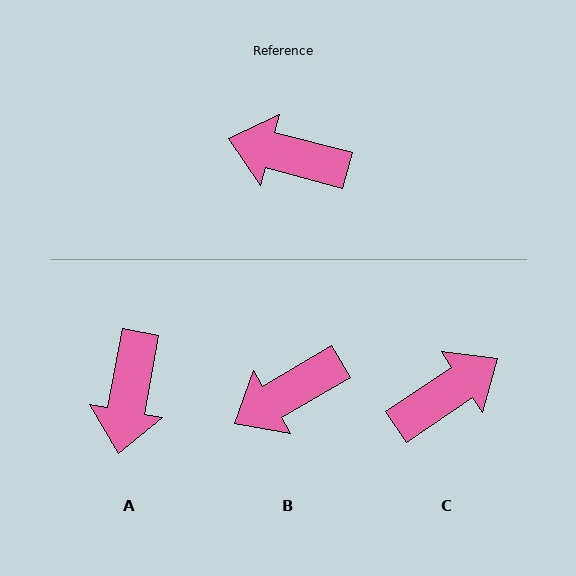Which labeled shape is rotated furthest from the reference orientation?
C, about 131 degrees away.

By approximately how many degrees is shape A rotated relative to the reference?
Approximately 95 degrees counter-clockwise.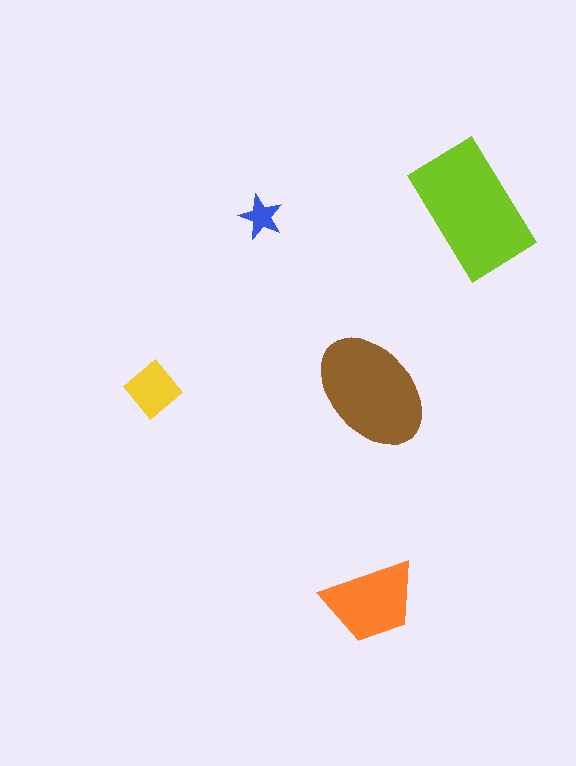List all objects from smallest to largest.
The blue star, the yellow diamond, the orange trapezoid, the brown ellipse, the lime rectangle.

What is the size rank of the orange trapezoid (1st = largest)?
3rd.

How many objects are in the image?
There are 5 objects in the image.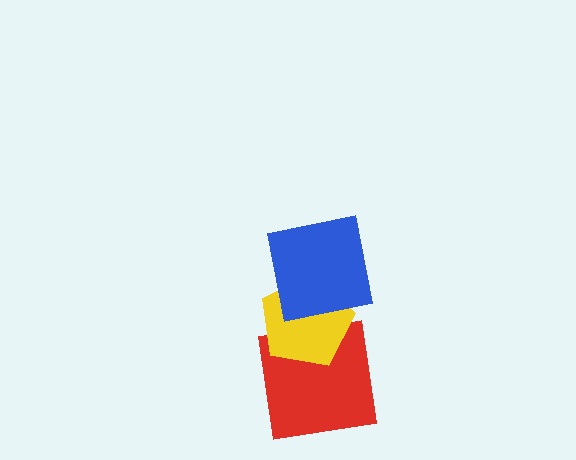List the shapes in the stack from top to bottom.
From top to bottom: the blue square, the yellow pentagon, the red square.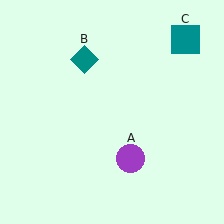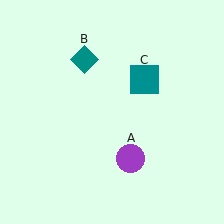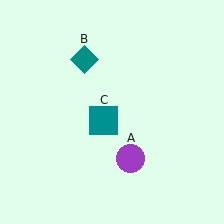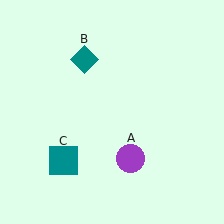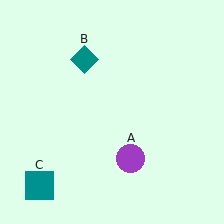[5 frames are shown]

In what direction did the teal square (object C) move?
The teal square (object C) moved down and to the left.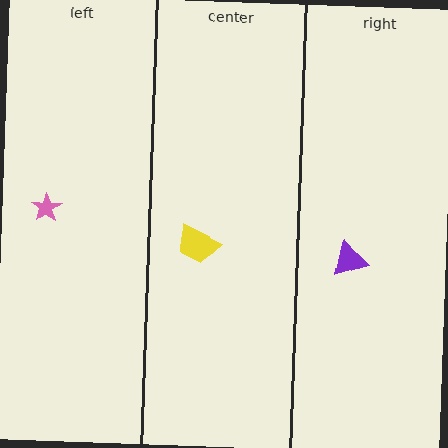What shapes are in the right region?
The purple triangle.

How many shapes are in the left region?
1.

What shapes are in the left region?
The pink star.